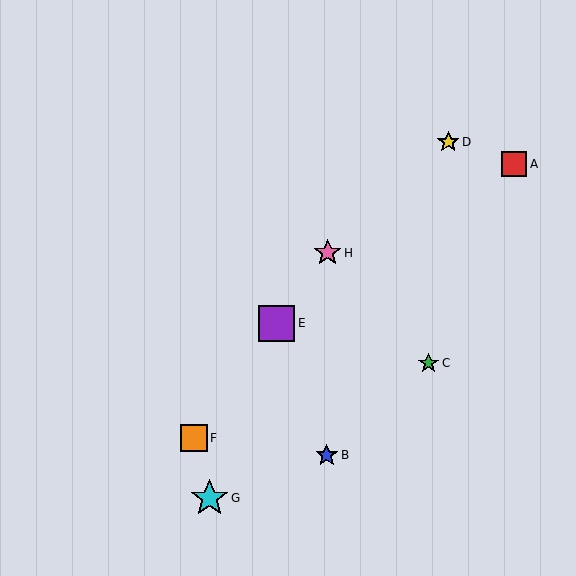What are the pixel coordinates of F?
Object F is at (194, 438).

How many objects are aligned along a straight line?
3 objects (E, F, H) are aligned along a straight line.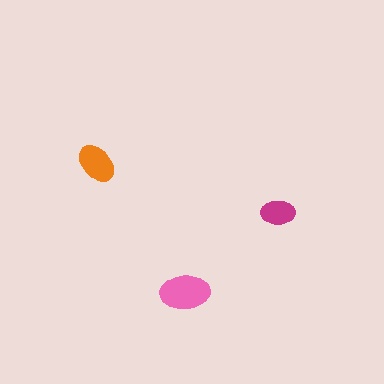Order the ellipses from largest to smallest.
the pink one, the orange one, the magenta one.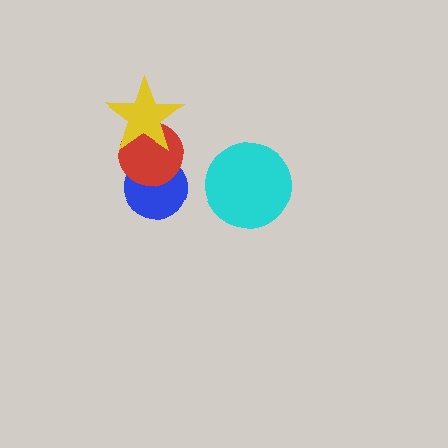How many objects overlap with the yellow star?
1 object overlaps with the yellow star.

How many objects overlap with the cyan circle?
0 objects overlap with the cyan circle.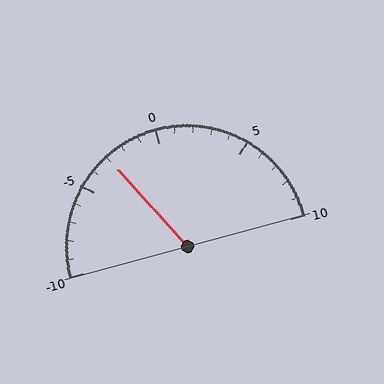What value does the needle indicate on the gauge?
The needle indicates approximately -3.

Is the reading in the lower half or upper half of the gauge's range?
The reading is in the lower half of the range (-10 to 10).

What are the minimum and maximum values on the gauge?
The gauge ranges from -10 to 10.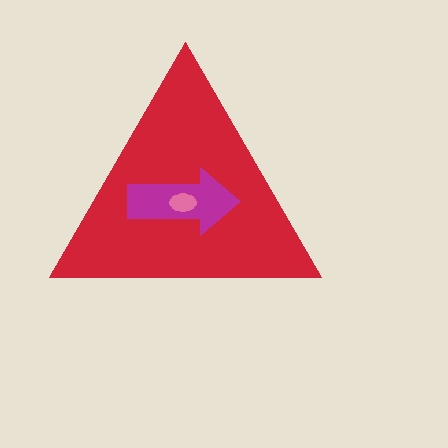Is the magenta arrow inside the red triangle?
Yes.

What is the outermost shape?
The red triangle.